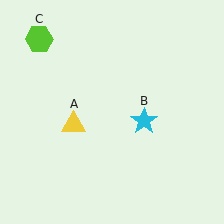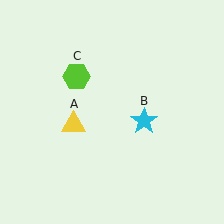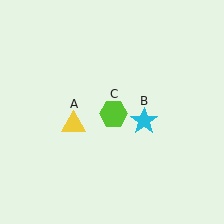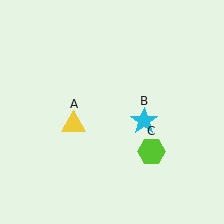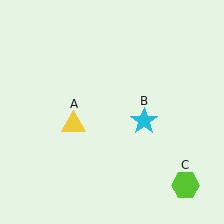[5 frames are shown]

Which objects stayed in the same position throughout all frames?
Yellow triangle (object A) and cyan star (object B) remained stationary.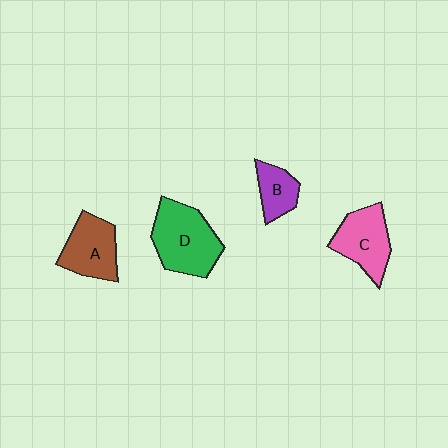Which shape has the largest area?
Shape D (green).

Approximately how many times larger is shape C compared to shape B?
Approximately 1.7 times.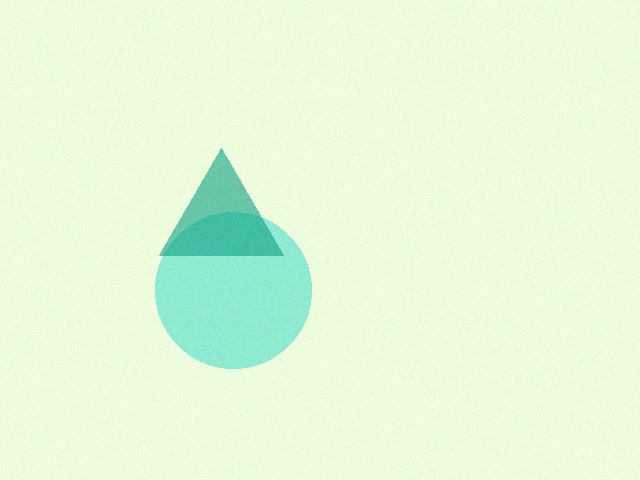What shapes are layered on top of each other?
The layered shapes are: a cyan circle, a teal triangle.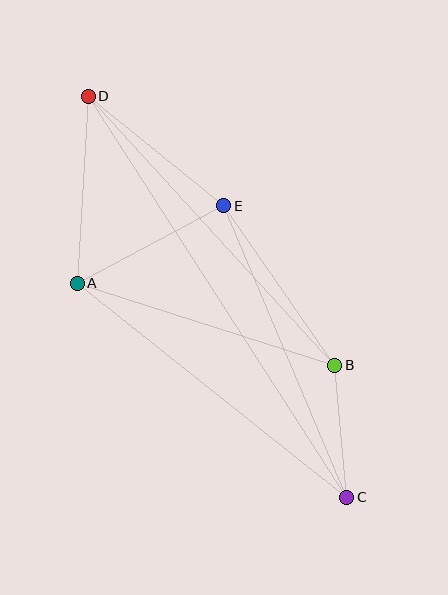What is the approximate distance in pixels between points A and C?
The distance between A and C is approximately 344 pixels.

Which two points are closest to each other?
Points B and C are closest to each other.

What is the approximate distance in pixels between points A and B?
The distance between A and B is approximately 270 pixels.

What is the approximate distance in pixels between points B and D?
The distance between B and D is approximately 365 pixels.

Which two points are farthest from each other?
Points C and D are farthest from each other.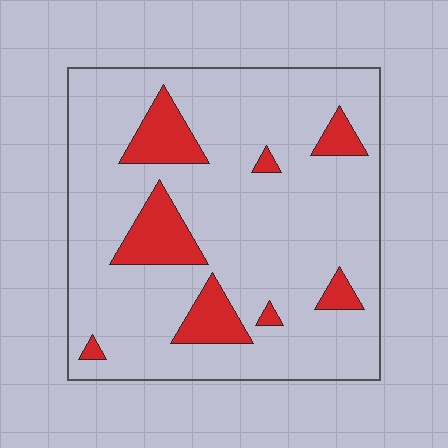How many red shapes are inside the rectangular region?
8.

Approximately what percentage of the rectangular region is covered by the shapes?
Approximately 15%.